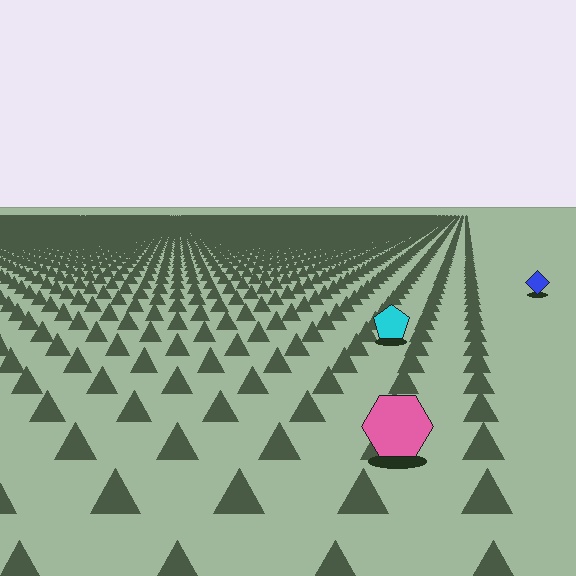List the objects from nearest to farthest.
From nearest to farthest: the pink hexagon, the cyan pentagon, the blue diamond.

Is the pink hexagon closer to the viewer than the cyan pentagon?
Yes. The pink hexagon is closer — you can tell from the texture gradient: the ground texture is coarser near it.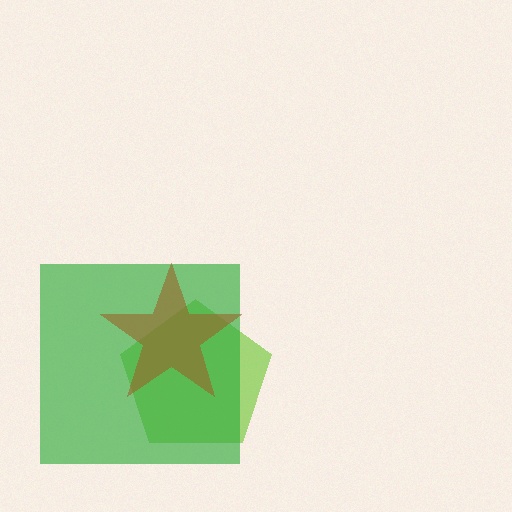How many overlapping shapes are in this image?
There are 3 overlapping shapes in the image.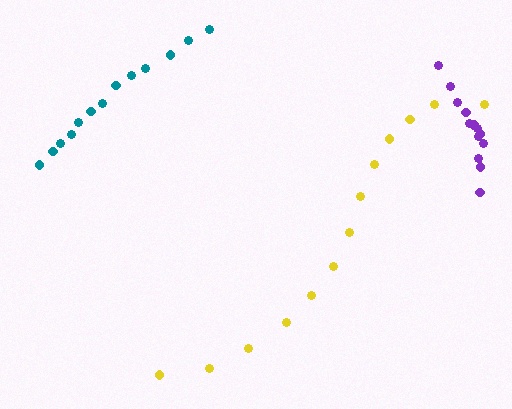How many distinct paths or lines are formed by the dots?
There are 3 distinct paths.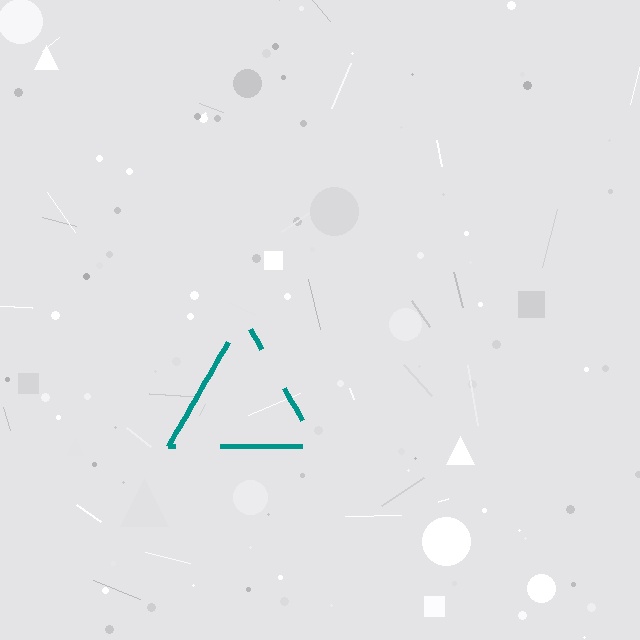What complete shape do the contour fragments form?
The contour fragments form a triangle.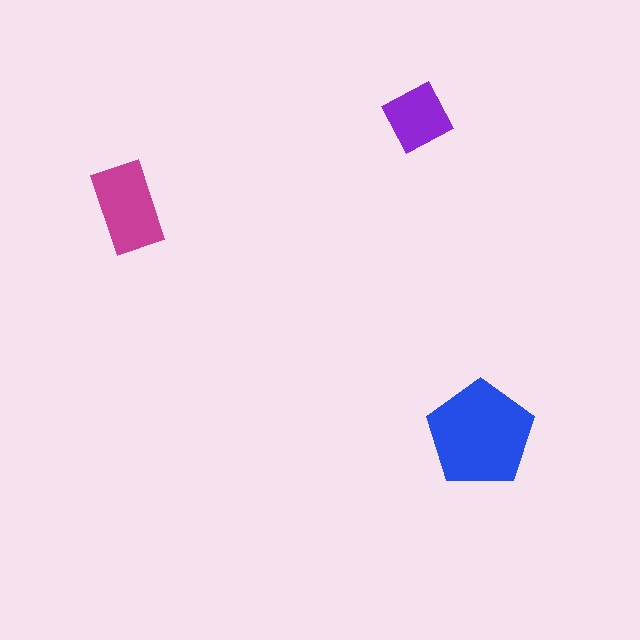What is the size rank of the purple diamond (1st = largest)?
3rd.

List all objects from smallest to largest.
The purple diamond, the magenta rectangle, the blue pentagon.